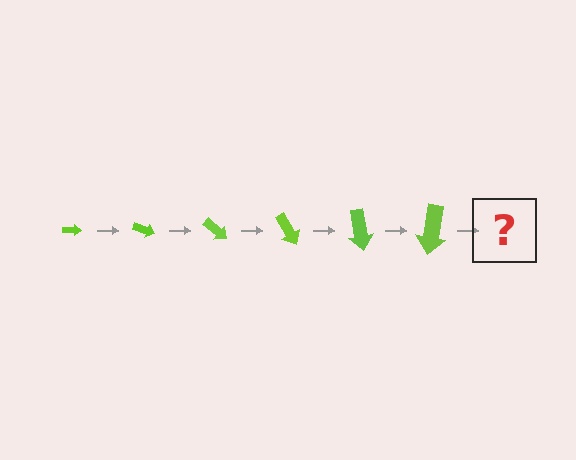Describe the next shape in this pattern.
It should be an arrow, larger than the previous one and rotated 120 degrees from the start.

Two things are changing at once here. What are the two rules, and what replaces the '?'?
The two rules are that the arrow grows larger each step and it rotates 20 degrees each step. The '?' should be an arrow, larger than the previous one and rotated 120 degrees from the start.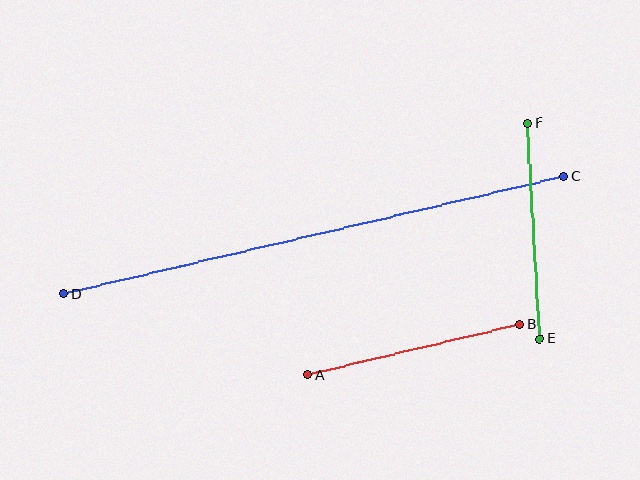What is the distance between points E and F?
The distance is approximately 216 pixels.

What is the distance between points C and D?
The distance is approximately 513 pixels.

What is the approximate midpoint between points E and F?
The midpoint is at approximately (534, 231) pixels.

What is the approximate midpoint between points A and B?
The midpoint is at approximately (414, 349) pixels.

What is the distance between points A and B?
The distance is approximately 218 pixels.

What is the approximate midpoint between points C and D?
The midpoint is at approximately (314, 235) pixels.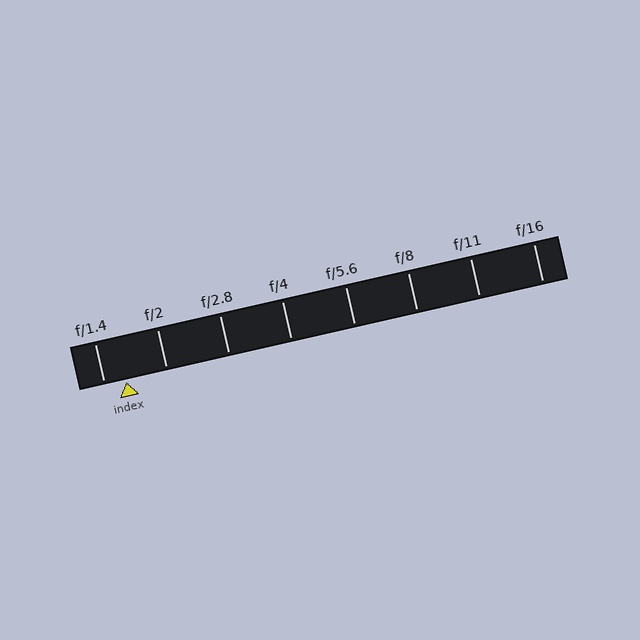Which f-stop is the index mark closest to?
The index mark is closest to f/1.4.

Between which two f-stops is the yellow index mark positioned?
The index mark is between f/1.4 and f/2.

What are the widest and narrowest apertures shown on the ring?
The widest aperture shown is f/1.4 and the narrowest is f/16.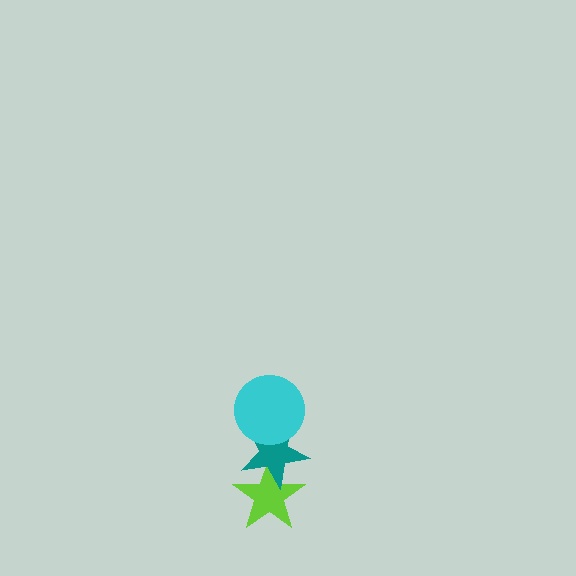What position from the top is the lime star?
The lime star is 3rd from the top.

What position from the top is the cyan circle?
The cyan circle is 1st from the top.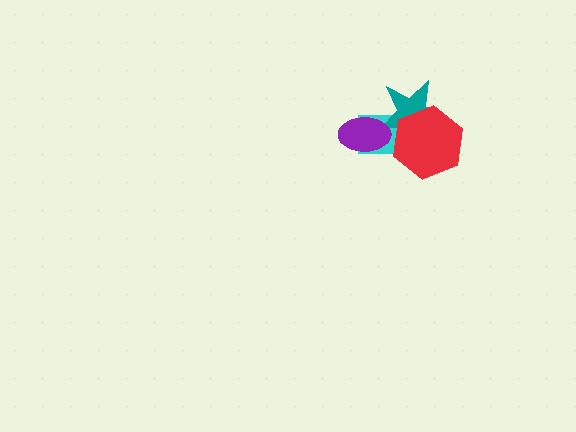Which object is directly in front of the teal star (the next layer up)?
The purple ellipse is directly in front of the teal star.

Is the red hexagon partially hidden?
No, no other shape covers it.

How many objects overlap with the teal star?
3 objects overlap with the teal star.